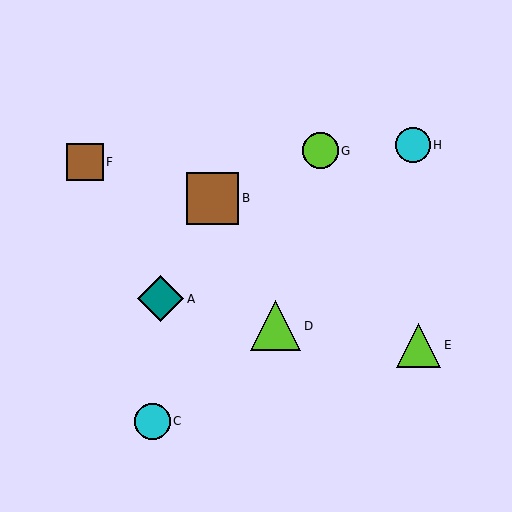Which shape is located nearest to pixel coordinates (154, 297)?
The teal diamond (labeled A) at (161, 299) is nearest to that location.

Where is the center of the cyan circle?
The center of the cyan circle is at (413, 145).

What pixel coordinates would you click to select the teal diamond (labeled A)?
Click at (161, 299) to select the teal diamond A.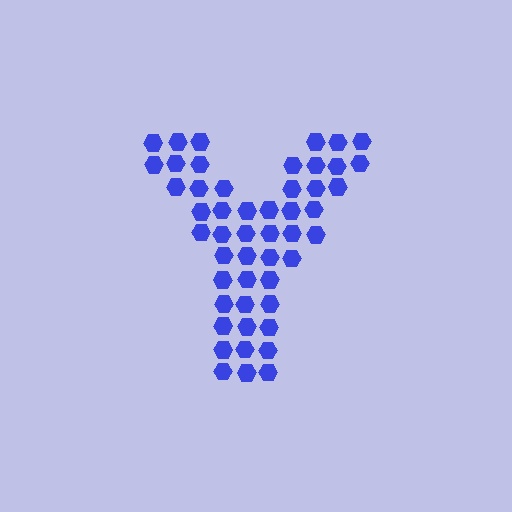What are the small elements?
The small elements are hexagons.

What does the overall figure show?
The overall figure shows the letter Y.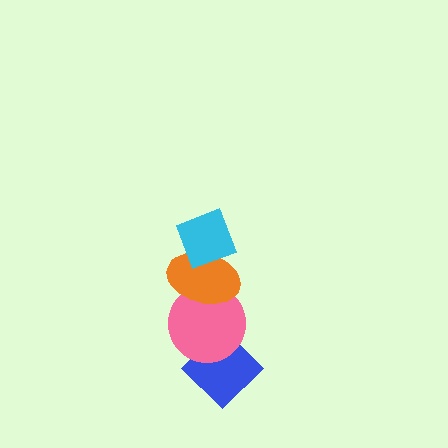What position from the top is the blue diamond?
The blue diamond is 4th from the top.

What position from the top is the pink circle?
The pink circle is 3rd from the top.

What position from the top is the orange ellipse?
The orange ellipse is 2nd from the top.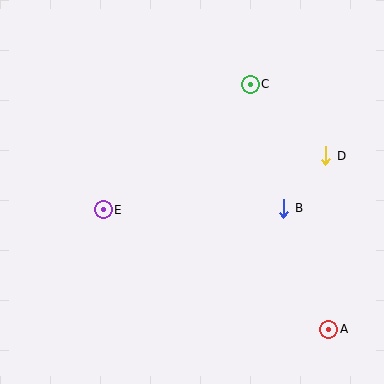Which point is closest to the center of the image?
Point E at (103, 210) is closest to the center.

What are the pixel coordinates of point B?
Point B is at (284, 208).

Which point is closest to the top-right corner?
Point C is closest to the top-right corner.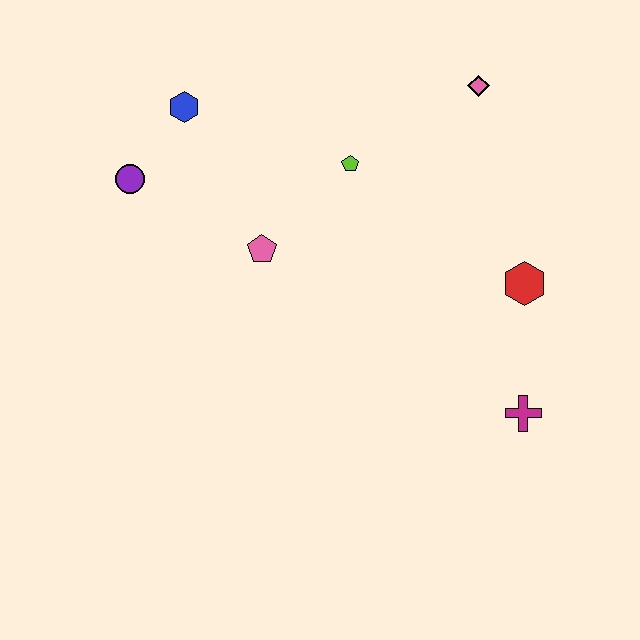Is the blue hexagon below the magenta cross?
No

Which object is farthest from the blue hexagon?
The magenta cross is farthest from the blue hexagon.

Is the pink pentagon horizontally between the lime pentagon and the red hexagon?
No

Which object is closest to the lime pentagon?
The pink pentagon is closest to the lime pentagon.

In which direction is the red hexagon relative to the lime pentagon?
The red hexagon is to the right of the lime pentagon.